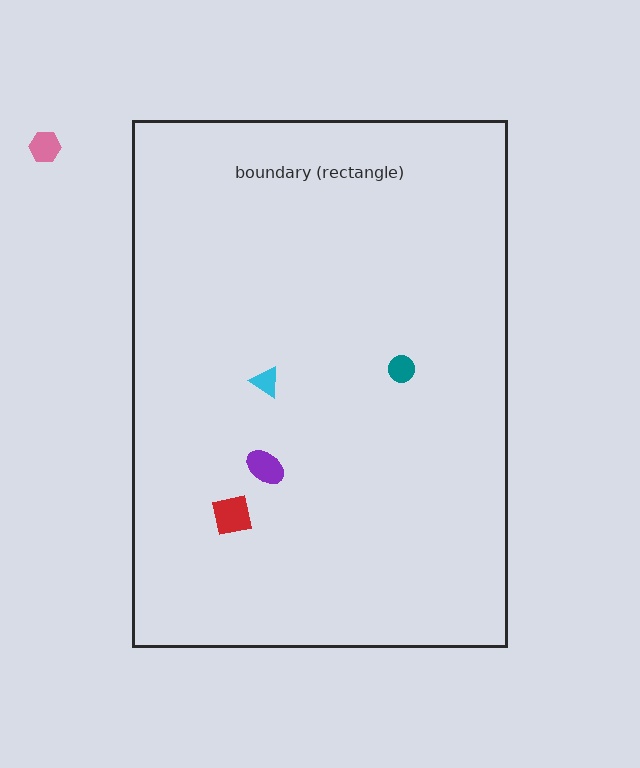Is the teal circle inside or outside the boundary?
Inside.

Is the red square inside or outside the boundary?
Inside.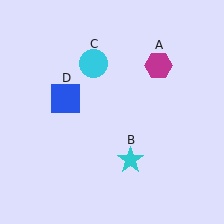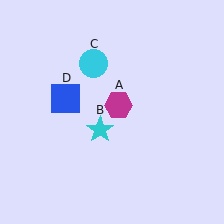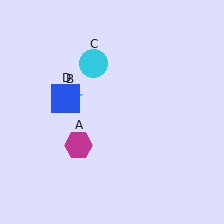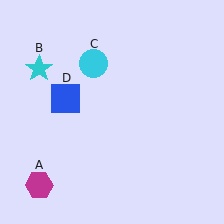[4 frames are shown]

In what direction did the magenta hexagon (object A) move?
The magenta hexagon (object A) moved down and to the left.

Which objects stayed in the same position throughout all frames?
Cyan circle (object C) and blue square (object D) remained stationary.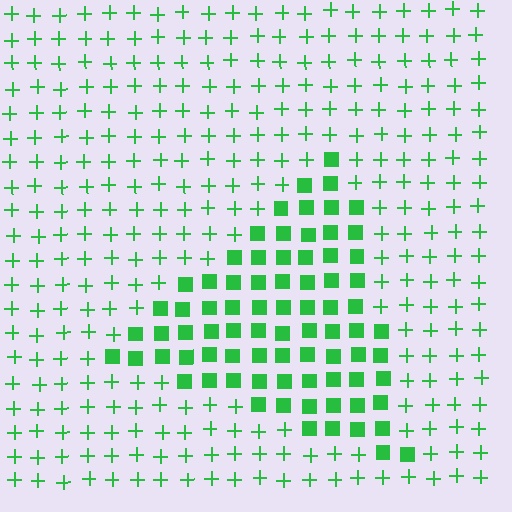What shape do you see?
I see a triangle.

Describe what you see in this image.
The image is filled with small green elements arranged in a uniform grid. A triangle-shaped region contains squares, while the surrounding area contains plus signs. The boundary is defined purely by the change in element shape.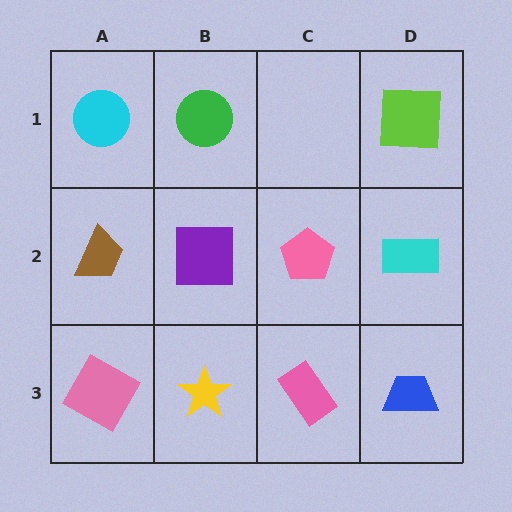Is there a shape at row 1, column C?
No, that cell is empty.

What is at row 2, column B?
A purple square.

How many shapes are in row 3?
4 shapes.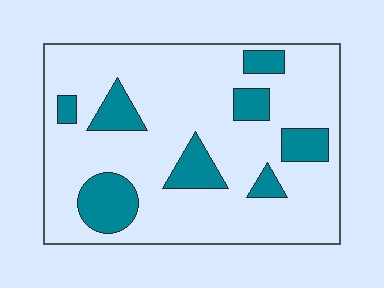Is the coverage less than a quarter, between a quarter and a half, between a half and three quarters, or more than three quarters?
Less than a quarter.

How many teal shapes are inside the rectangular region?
8.